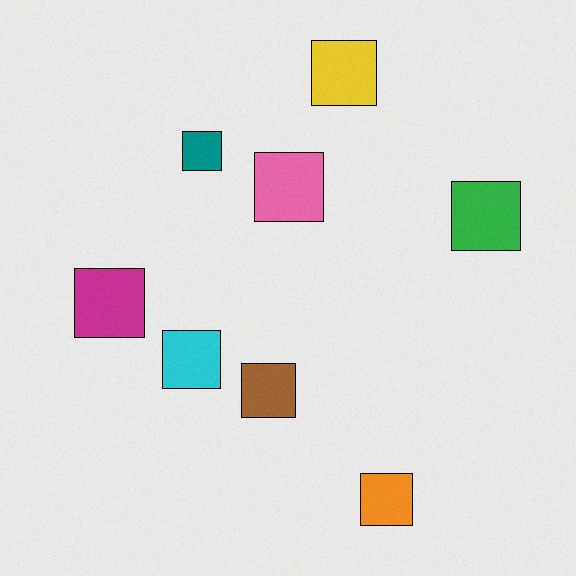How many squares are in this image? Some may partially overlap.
There are 8 squares.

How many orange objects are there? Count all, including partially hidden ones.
There is 1 orange object.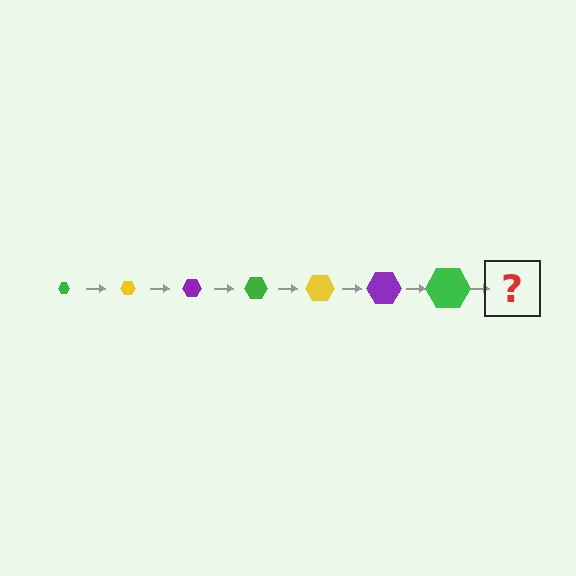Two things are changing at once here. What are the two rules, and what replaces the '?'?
The two rules are that the hexagon grows larger each step and the color cycles through green, yellow, and purple. The '?' should be a yellow hexagon, larger than the previous one.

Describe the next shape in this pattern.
It should be a yellow hexagon, larger than the previous one.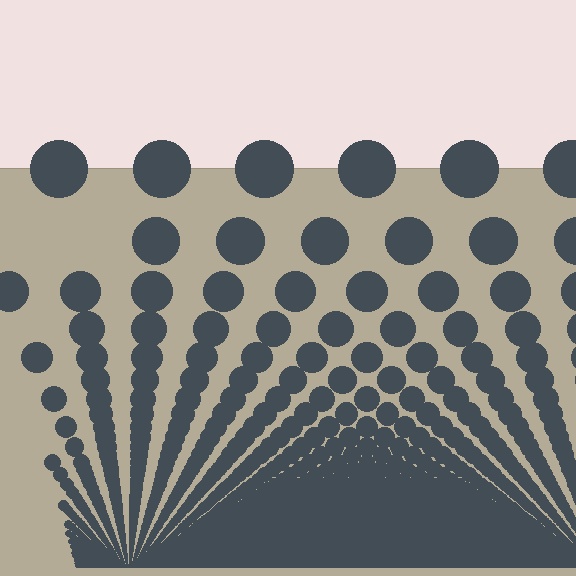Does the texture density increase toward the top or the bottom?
Density increases toward the bottom.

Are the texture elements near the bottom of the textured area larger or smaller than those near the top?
Smaller. The gradient is inverted — elements near the bottom are smaller and denser.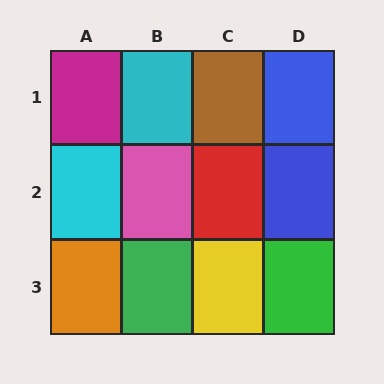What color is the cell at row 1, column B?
Cyan.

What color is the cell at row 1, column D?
Blue.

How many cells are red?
1 cell is red.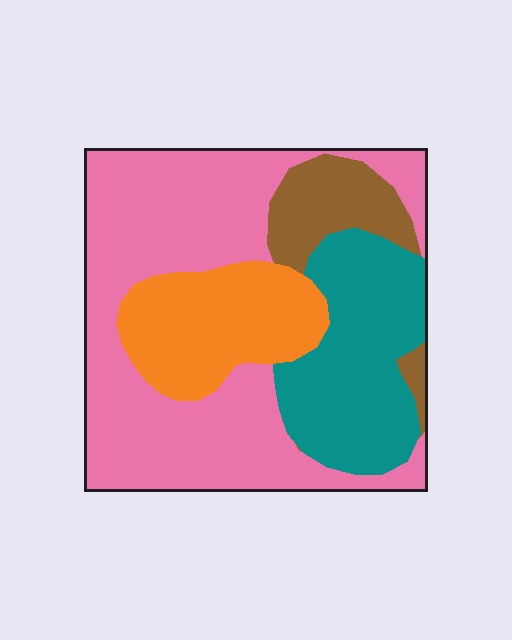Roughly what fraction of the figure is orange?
Orange takes up less than a quarter of the figure.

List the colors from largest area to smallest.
From largest to smallest: pink, teal, orange, brown.